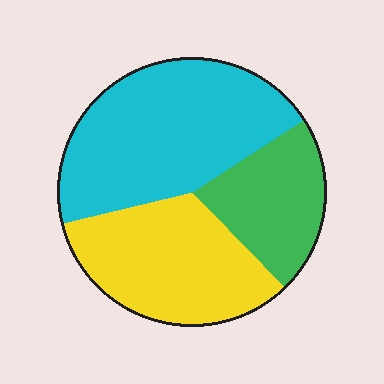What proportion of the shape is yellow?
Yellow takes up about one third (1/3) of the shape.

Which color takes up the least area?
Green, at roughly 20%.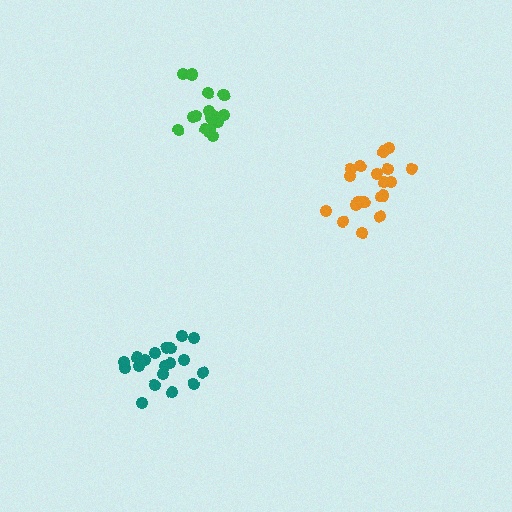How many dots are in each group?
Group 1: 16 dots, Group 2: 19 dots, Group 3: 20 dots (55 total).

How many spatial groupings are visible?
There are 3 spatial groupings.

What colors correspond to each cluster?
The clusters are colored: green, teal, orange.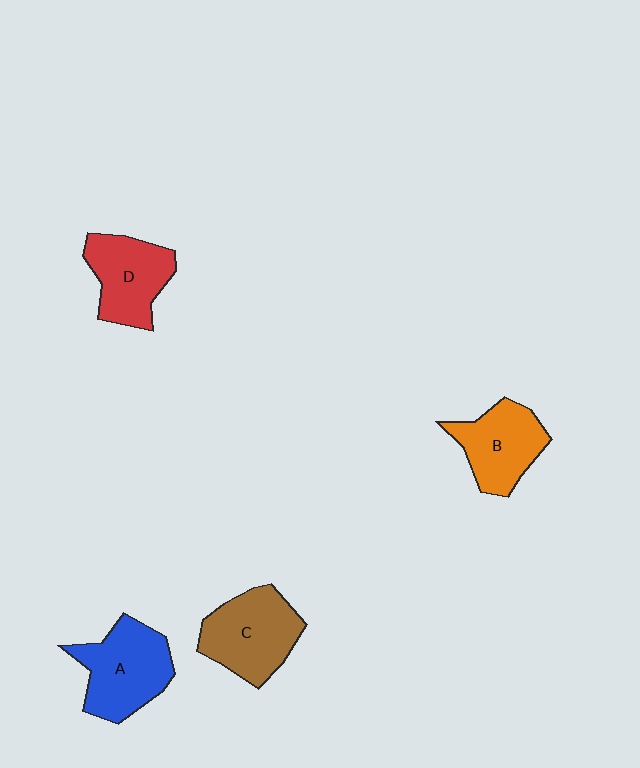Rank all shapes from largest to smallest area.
From largest to smallest: A (blue), C (brown), D (red), B (orange).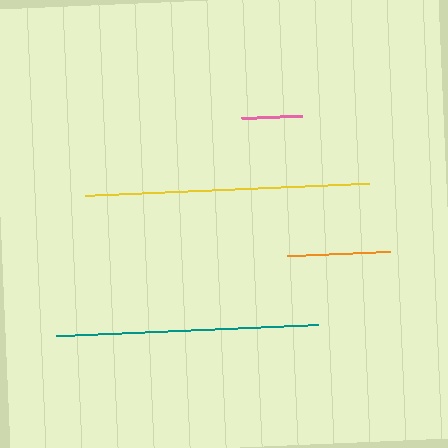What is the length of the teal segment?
The teal segment is approximately 264 pixels long.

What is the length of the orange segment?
The orange segment is approximately 103 pixels long.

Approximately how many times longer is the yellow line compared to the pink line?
The yellow line is approximately 4.6 times the length of the pink line.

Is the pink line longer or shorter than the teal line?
The teal line is longer than the pink line.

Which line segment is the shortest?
The pink line is the shortest at approximately 61 pixels.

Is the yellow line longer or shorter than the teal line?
The yellow line is longer than the teal line.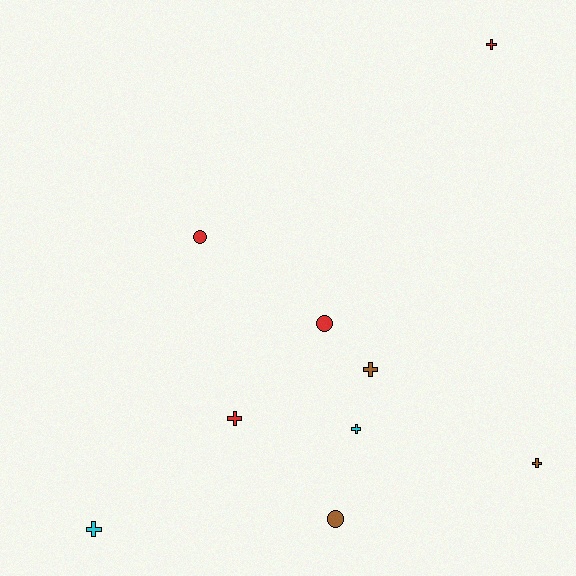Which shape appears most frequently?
Cross, with 6 objects.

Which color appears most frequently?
Red, with 4 objects.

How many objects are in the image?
There are 9 objects.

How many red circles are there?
There are 2 red circles.